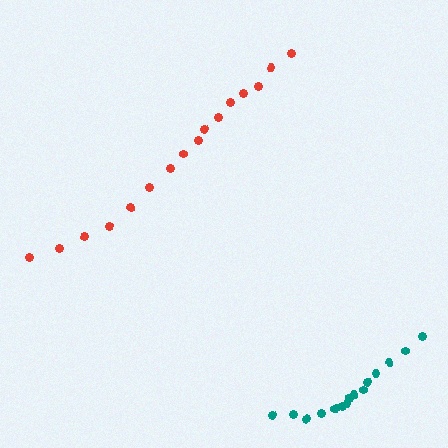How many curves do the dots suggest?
There are 2 distinct paths.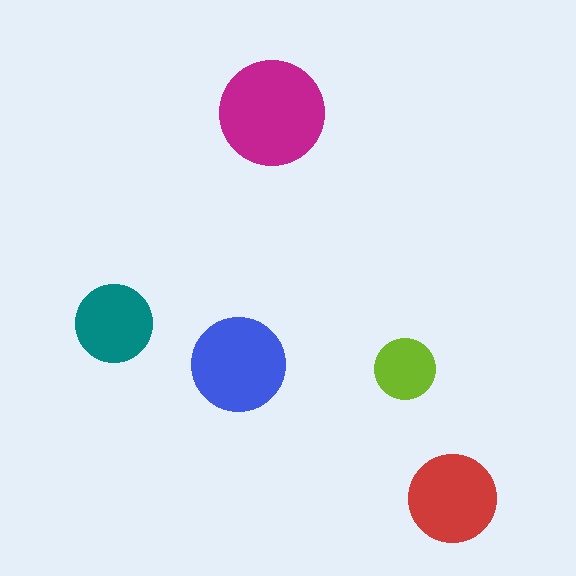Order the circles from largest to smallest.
the magenta one, the blue one, the red one, the teal one, the lime one.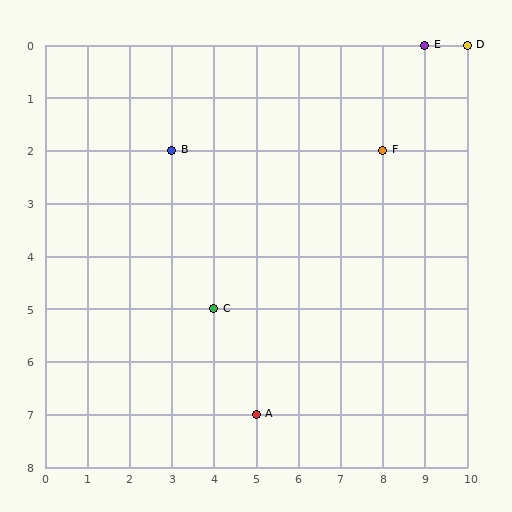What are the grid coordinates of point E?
Point E is at grid coordinates (9, 0).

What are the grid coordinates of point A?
Point A is at grid coordinates (5, 7).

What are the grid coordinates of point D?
Point D is at grid coordinates (10, 0).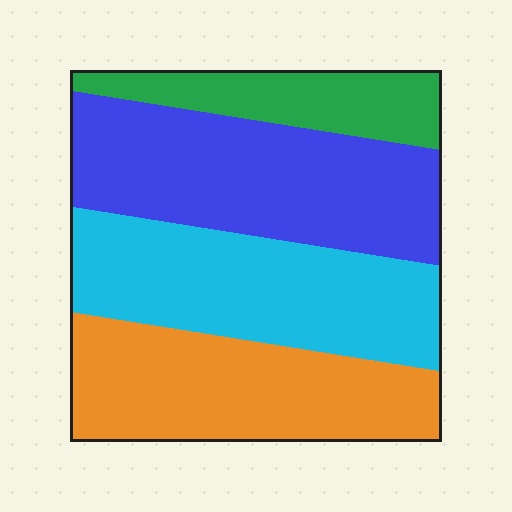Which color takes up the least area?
Green, at roughly 15%.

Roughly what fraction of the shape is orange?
Orange takes up between a quarter and a half of the shape.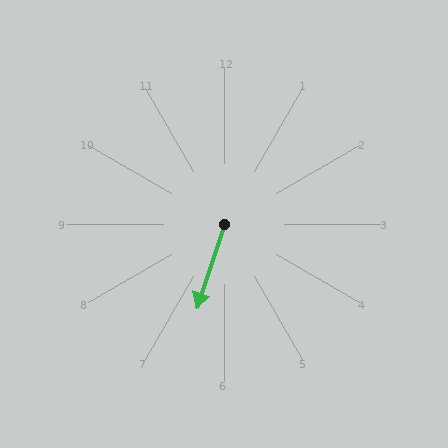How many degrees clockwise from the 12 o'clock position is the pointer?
Approximately 198 degrees.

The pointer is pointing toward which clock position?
Roughly 7 o'clock.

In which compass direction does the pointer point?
South.